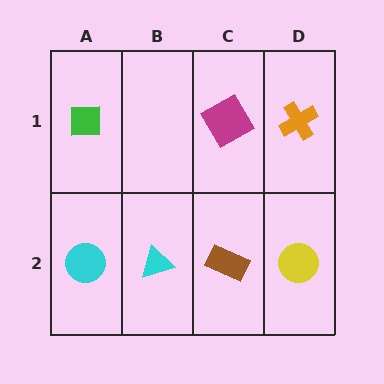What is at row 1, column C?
A magenta square.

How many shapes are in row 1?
3 shapes.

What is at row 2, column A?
A cyan circle.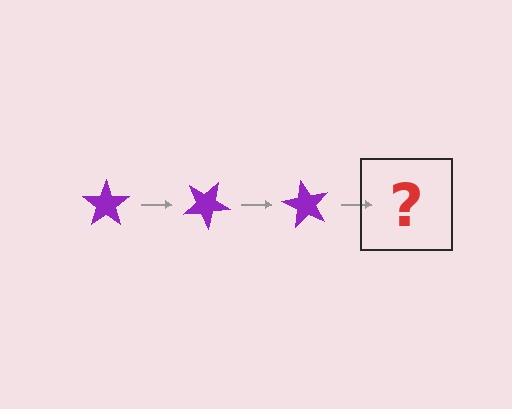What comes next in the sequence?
The next element should be a purple star rotated 90 degrees.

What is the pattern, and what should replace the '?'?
The pattern is that the star rotates 30 degrees each step. The '?' should be a purple star rotated 90 degrees.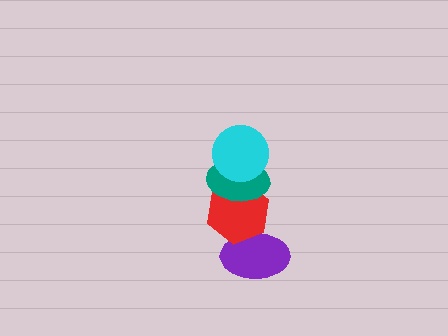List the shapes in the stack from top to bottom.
From top to bottom: the cyan circle, the teal ellipse, the red hexagon, the purple ellipse.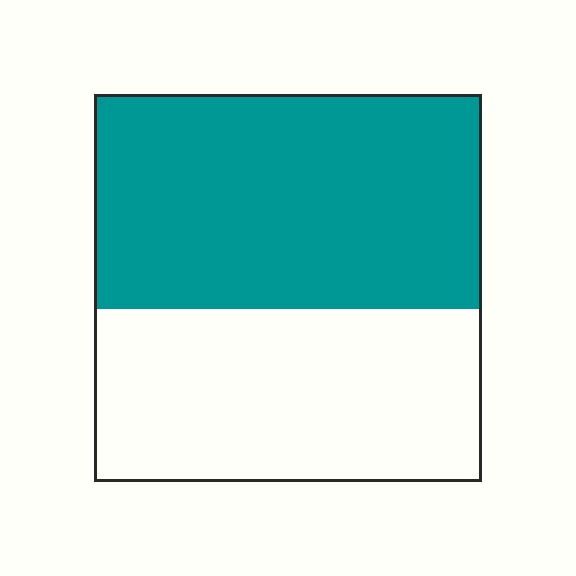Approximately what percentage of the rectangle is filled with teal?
Approximately 55%.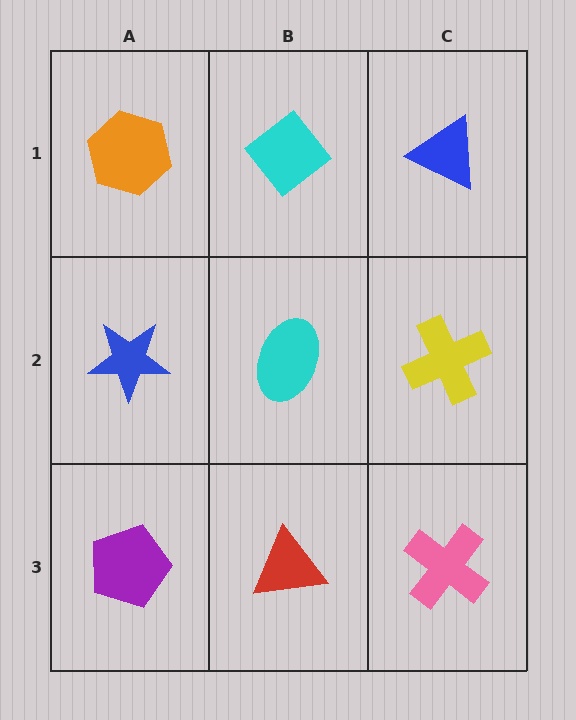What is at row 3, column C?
A pink cross.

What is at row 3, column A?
A purple pentagon.